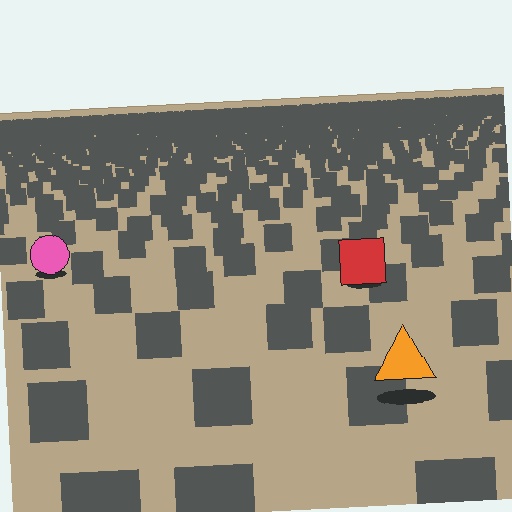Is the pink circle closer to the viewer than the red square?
No. The red square is closer — you can tell from the texture gradient: the ground texture is coarser near it.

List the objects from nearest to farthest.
From nearest to farthest: the orange triangle, the red square, the pink circle.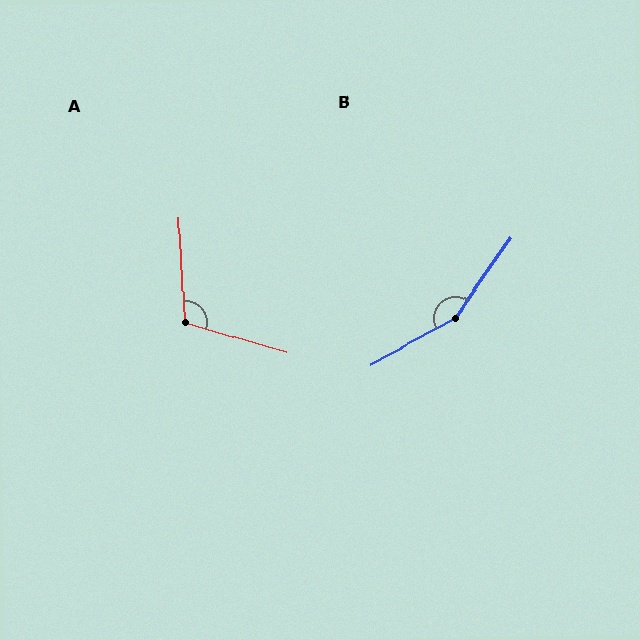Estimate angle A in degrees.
Approximately 109 degrees.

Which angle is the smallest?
A, at approximately 109 degrees.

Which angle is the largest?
B, at approximately 153 degrees.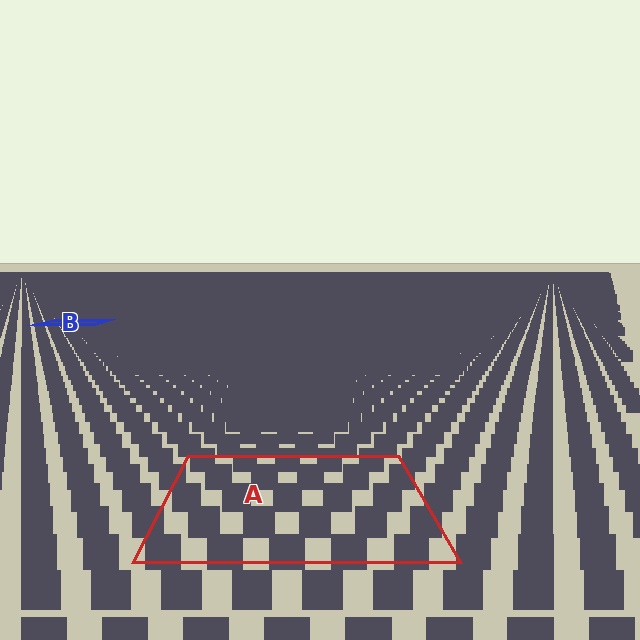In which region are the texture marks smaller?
The texture marks are smaller in region B, because it is farther away.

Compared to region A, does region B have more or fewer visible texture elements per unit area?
Region B has more texture elements per unit area — they are packed more densely because it is farther away.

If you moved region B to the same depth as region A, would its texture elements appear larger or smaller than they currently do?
They would appear larger. At a closer depth, the same texture elements are projected at a bigger on-screen size.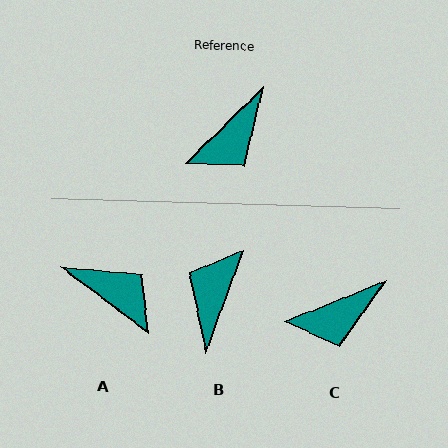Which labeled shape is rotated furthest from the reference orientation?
B, about 155 degrees away.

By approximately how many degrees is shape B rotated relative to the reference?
Approximately 155 degrees clockwise.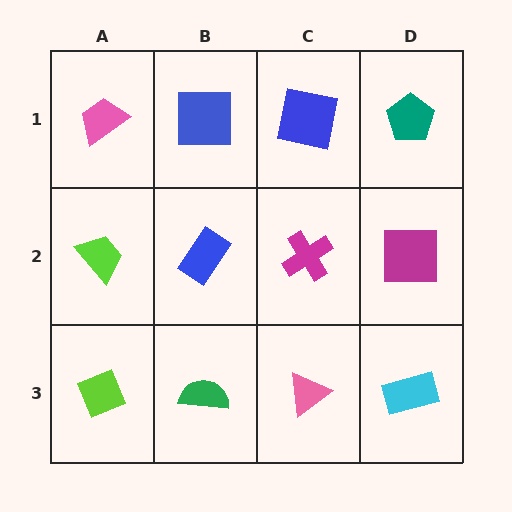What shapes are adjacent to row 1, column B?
A blue rectangle (row 2, column B), a pink trapezoid (row 1, column A), a blue square (row 1, column C).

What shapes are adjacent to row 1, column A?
A lime trapezoid (row 2, column A), a blue square (row 1, column B).